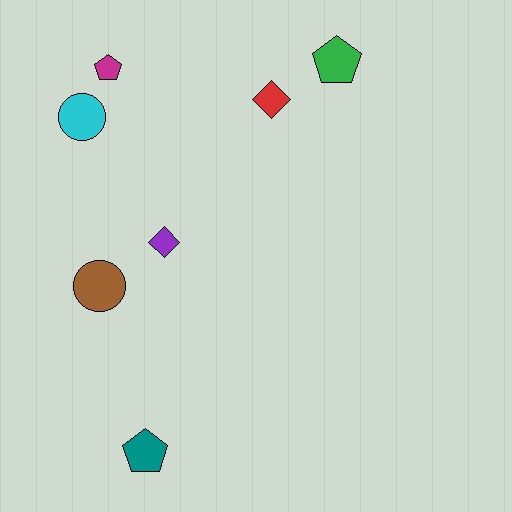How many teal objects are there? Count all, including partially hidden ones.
There is 1 teal object.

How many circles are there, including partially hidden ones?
There are 2 circles.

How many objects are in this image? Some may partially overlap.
There are 7 objects.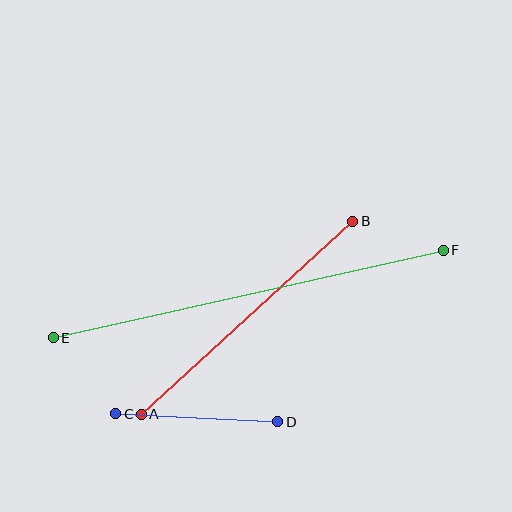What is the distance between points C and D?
The distance is approximately 162 pixels.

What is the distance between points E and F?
The distance is approximately 400 pixels.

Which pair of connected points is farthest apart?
Points E and F are farthest apart.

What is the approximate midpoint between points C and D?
The midpoint is at approximately (197, 418) pixels.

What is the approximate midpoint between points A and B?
The midpoint is at approximately (247, 318) pixels.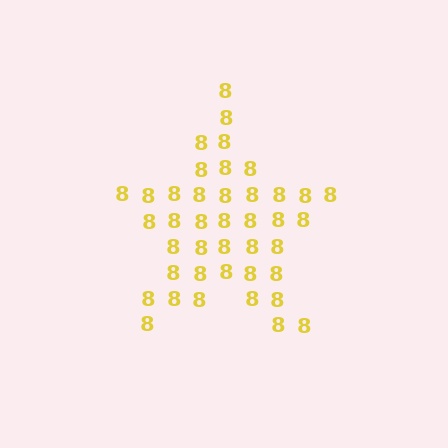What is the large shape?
The large shape is a star.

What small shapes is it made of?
It is made of small digit 8's.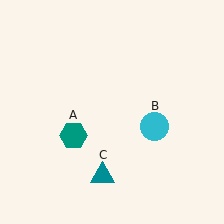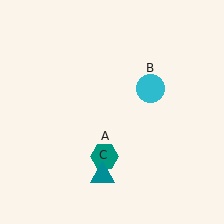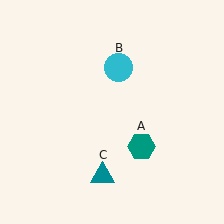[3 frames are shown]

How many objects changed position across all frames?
2 objects changed position: teal hexagon (object A), cyan circle (object B).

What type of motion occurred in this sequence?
The teal hexagon (object A), cyan circle (object B) rotated counterclockwise around the center of the scene.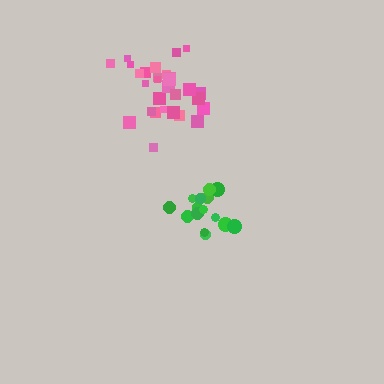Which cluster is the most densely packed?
Pink.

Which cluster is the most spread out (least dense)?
Green.